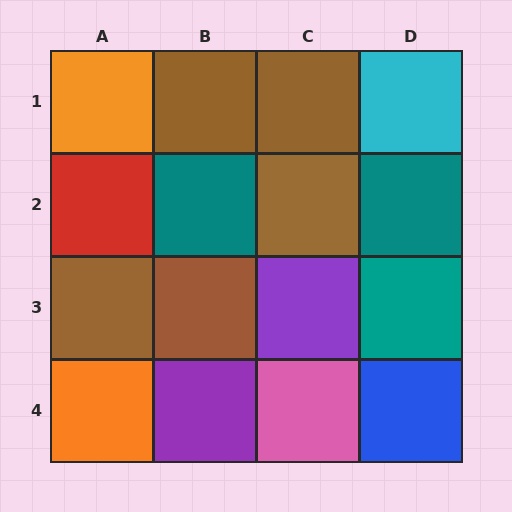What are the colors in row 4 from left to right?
Orange, purple, pink, blue.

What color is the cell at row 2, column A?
Red.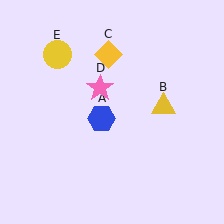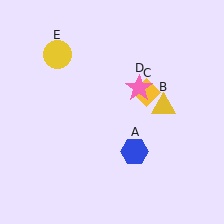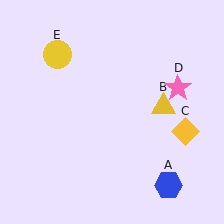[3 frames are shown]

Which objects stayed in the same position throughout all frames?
Yellow triangle (object B) and yellow circle (object E) remained stationary.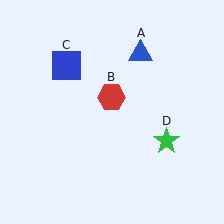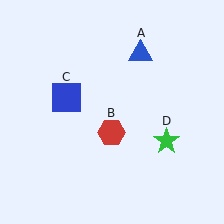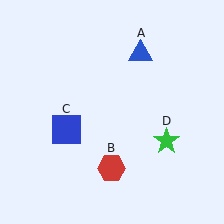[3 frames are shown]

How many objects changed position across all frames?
2 objects changed position: red hexagon (object B), blue square (object C).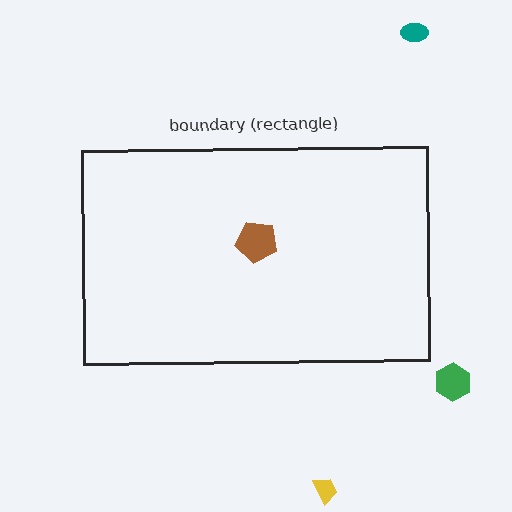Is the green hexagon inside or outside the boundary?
Outside.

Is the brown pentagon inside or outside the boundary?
Inside.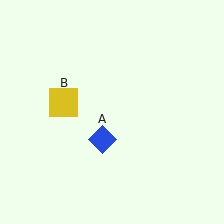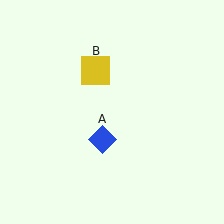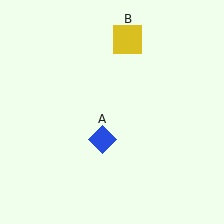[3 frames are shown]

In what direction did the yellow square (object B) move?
The yellow square (object B) moved up and to the right.